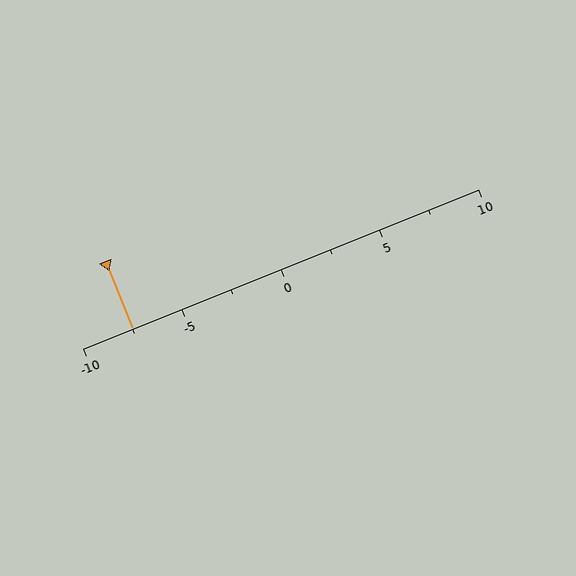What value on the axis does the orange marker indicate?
The marker indicates approximately -7.5.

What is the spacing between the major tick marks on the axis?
The major ticks are spaced 5 apart.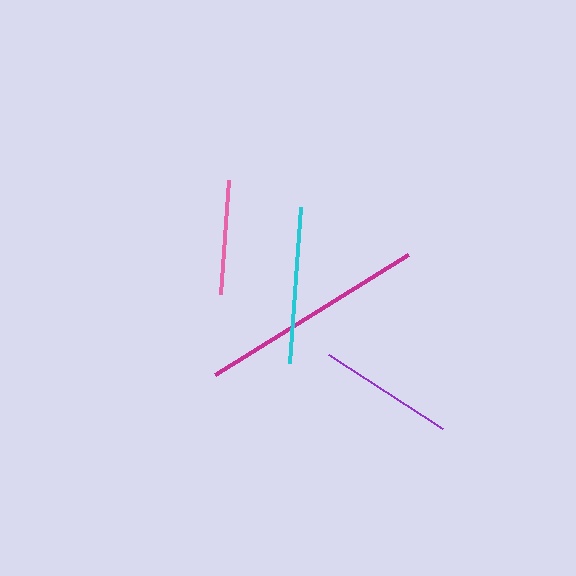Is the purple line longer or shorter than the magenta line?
The magenta line is longer than the purple line.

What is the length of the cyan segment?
The cyan segment is approximately 157 pixels long.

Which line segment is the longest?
The magenta line is the longest at approximately 228 pixels.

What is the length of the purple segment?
The purple segment is approximately 135 pixels long.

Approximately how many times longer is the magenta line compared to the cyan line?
The magenta line is approximately 1.5 times the length of the cyan line.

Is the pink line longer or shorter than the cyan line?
The cyan line is longer than the pink line.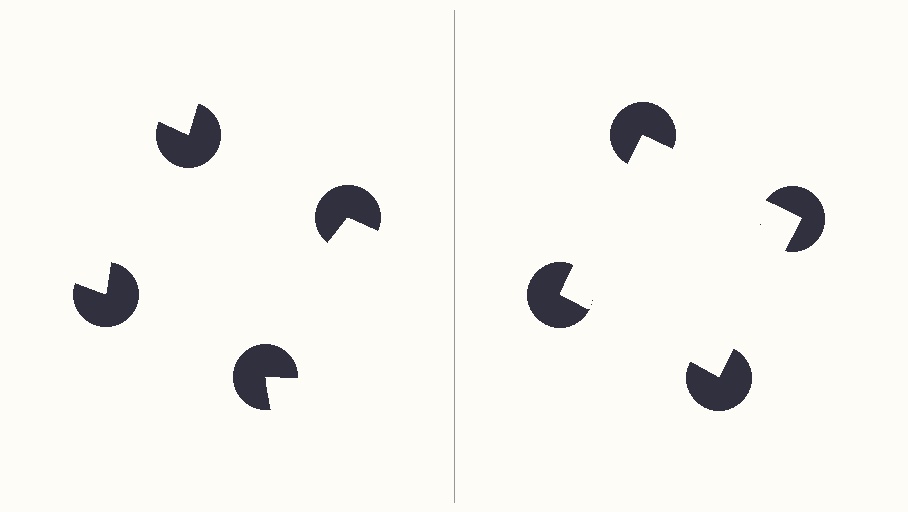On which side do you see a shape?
An illusory square appears on the right side. On the left side the wedge cuts are rotated, so no coherent shape forms.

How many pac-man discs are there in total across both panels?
8 — 4 on each side.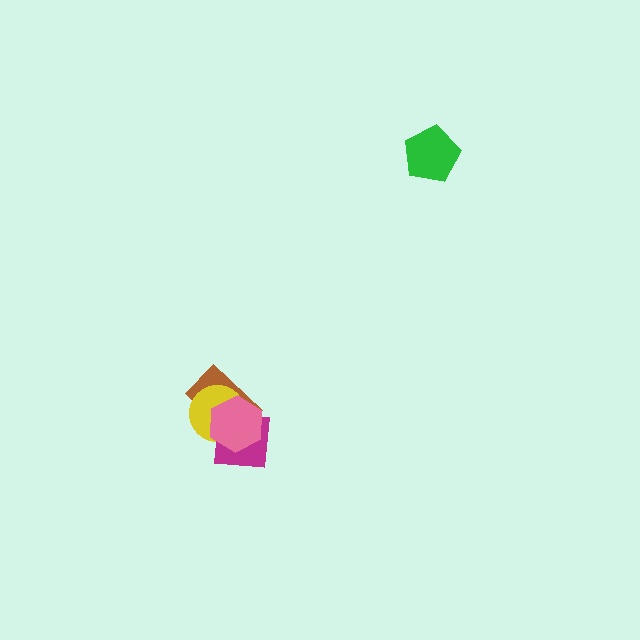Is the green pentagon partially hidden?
No, no other shape covers it.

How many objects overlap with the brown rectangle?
3 objects overlap with the brown rectangle.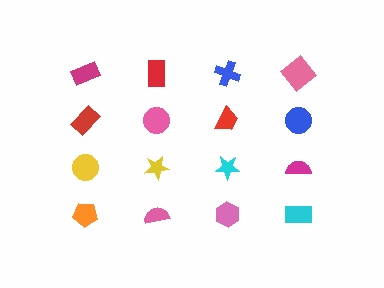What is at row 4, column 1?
An orange pentagon.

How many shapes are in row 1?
4 shapes.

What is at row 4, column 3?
A pink hexagon.